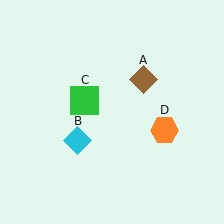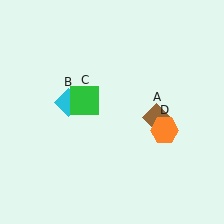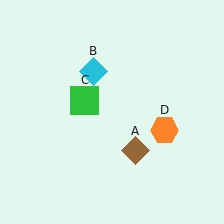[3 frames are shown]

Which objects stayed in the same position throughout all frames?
Green square (object C) and orange hexagon (object D) remained stationary.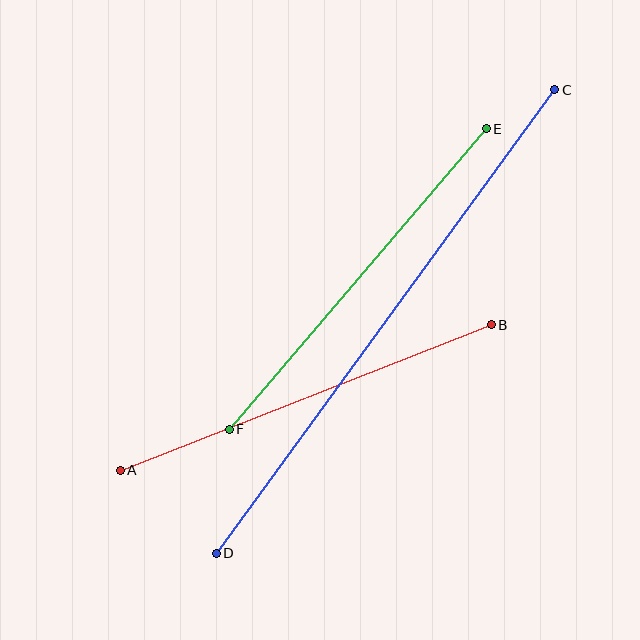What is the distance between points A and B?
The distance is approximately 399 pixels.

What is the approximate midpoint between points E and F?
The midpoint is at approximately (358, 279) pixels.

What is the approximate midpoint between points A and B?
The midpoint is at approximately (306, 397) pixels.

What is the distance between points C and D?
The distance is approximately 574 pixels.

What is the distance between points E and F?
The distance is approximately 396 pixels.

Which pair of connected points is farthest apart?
Points C and D are farthest apart.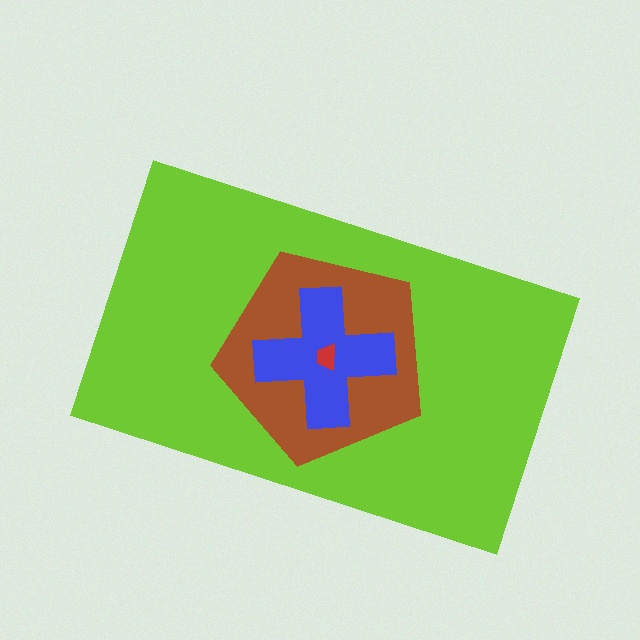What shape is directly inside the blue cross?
The red trapezoid.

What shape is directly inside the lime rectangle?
The brown pentagon.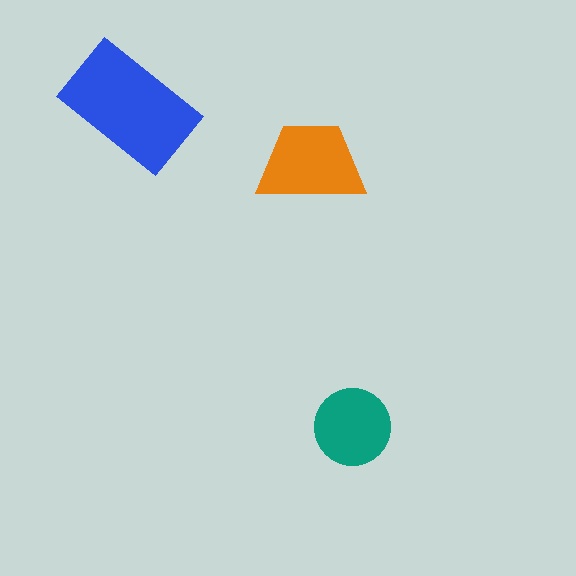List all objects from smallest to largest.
The teal circle, the orange trapezoid, the blue rectangle.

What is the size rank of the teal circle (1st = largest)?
3rd.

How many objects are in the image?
There are 3 objects in the image.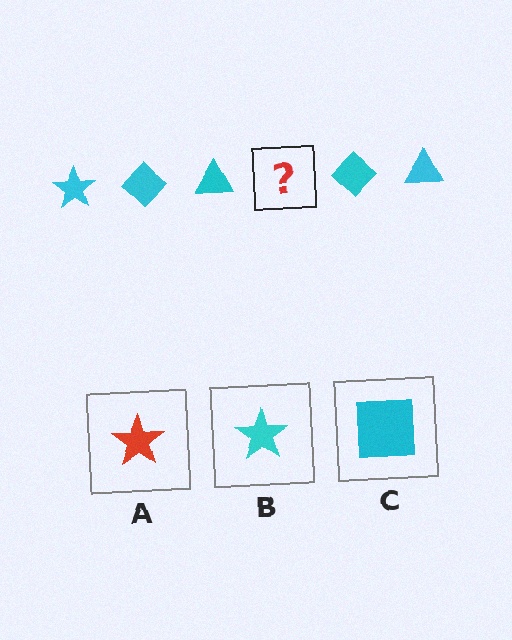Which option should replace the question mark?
Option B.